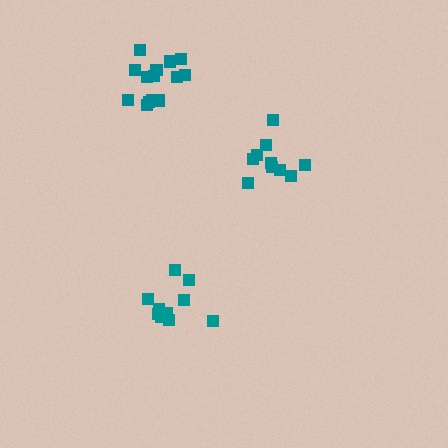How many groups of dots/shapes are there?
There are 3 groups.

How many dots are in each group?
Group 1: 10 dots, Group 2: 10 dots, Group 3: 15 dots (35 total).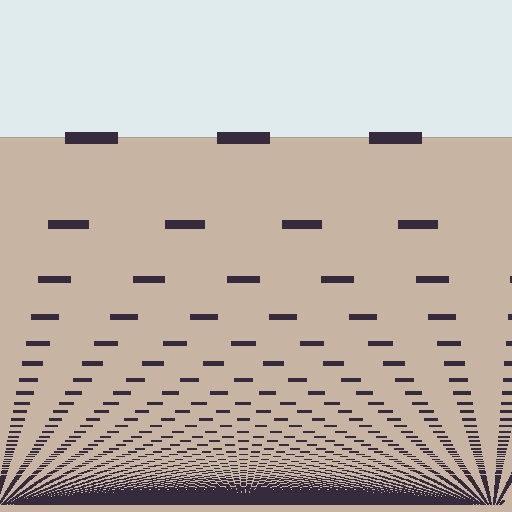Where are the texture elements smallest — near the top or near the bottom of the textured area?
Near the bottom.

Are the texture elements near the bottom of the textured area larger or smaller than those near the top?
Smaller. The gradient is inverted — elements near the bottom are smaller and denser.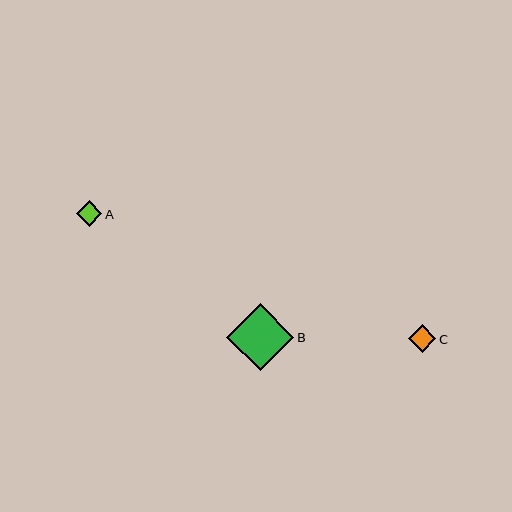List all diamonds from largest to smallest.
From largest to smallest: B, C, A.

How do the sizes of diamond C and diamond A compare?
Diamond C and diamond A are approximately the same size.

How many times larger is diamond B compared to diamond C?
Diamond B is approximately 2.5 times the size of diamond C.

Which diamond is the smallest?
Diamond A is the smallest with a size of approximately 26 pixels.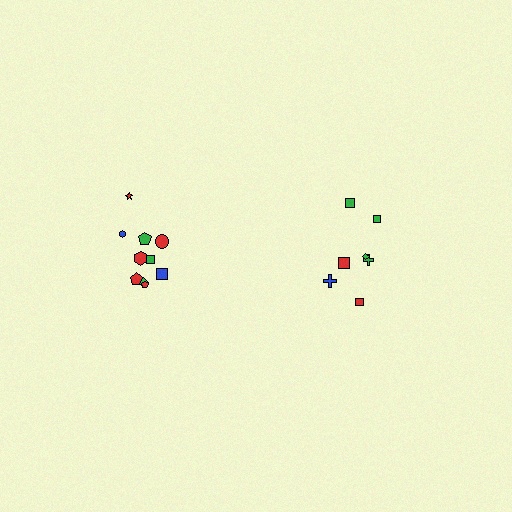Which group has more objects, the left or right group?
The left group.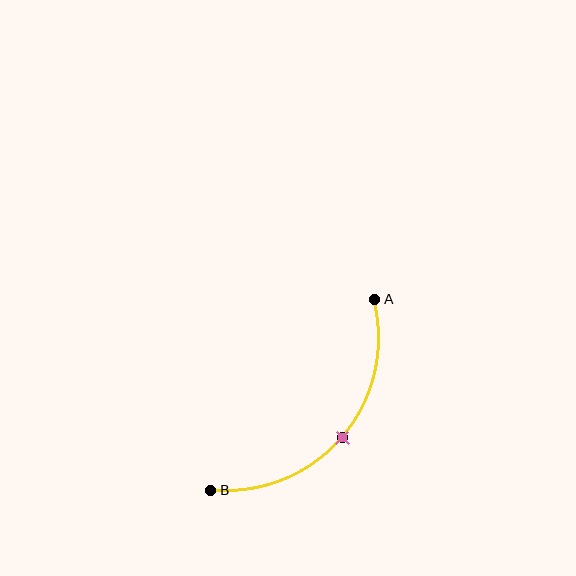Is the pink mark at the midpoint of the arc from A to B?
Yes. The pink mark lies on the arc at equal arc-length from both A and B — it is the arc midpoint.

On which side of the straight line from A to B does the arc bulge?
The arc bulges below and to the right of the straight line connecting A and B.